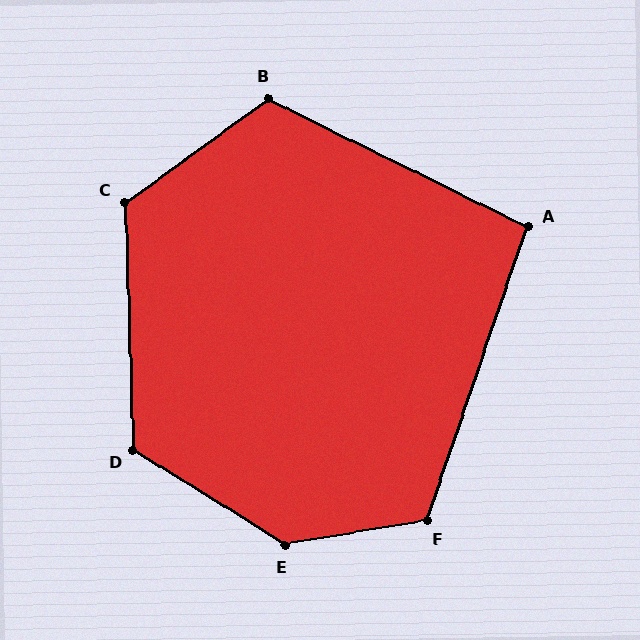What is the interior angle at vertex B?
Approximately 118 degrees (obtuse).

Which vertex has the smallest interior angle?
A, at approximately 98 degrees.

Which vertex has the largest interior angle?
E, at approximately 138 degrees.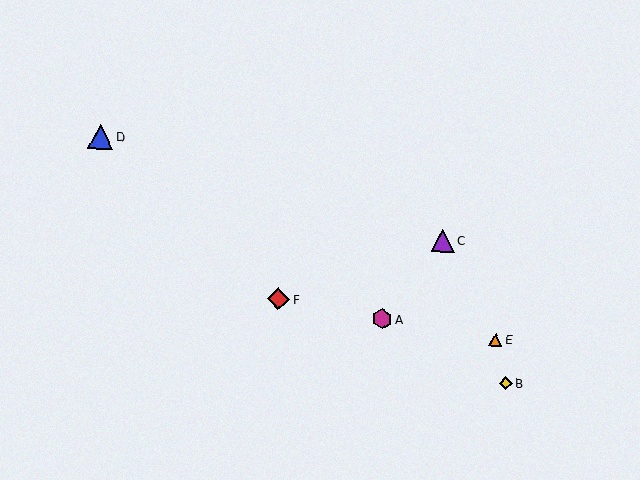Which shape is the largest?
The blue triangle (labeled D) is the largest.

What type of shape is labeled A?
Shape A is a magenta hexagon.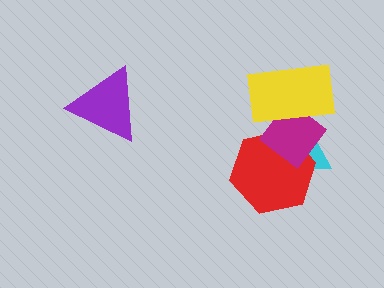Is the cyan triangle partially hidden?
Yes, it is partially covered by another shape.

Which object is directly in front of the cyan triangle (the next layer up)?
The red hexagon is directly in front of the cyan triangle.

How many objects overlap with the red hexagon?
2 objects overlap with the red hexagon.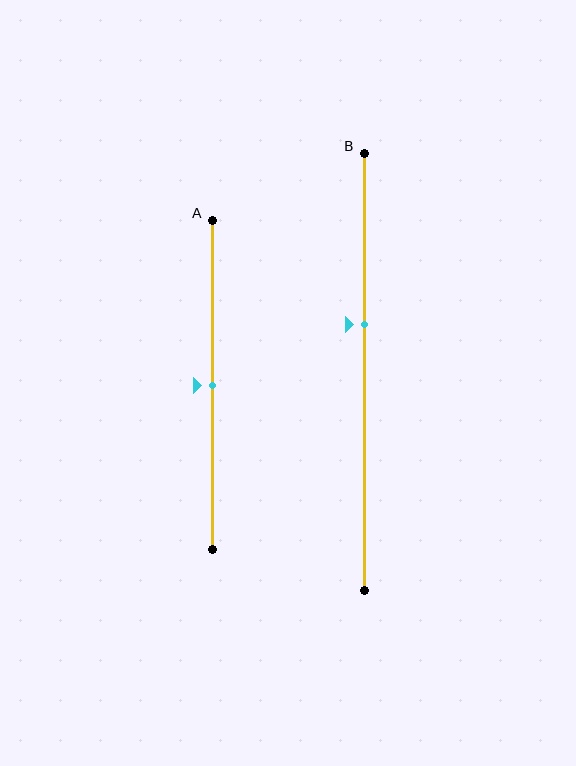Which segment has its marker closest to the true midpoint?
Segment A has its marker closest to the true midpoint.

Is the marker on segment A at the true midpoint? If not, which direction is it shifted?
Yes, the marker on segment A is at the true midpoint.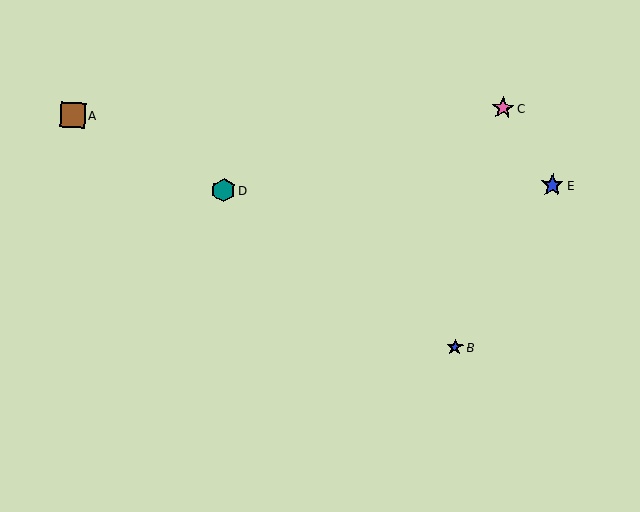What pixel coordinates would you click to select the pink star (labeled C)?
Click at (503, 108) to select the pink star C.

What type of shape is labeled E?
Shape E is a blue star.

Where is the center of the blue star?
The center of the blue star is at (552, 185).